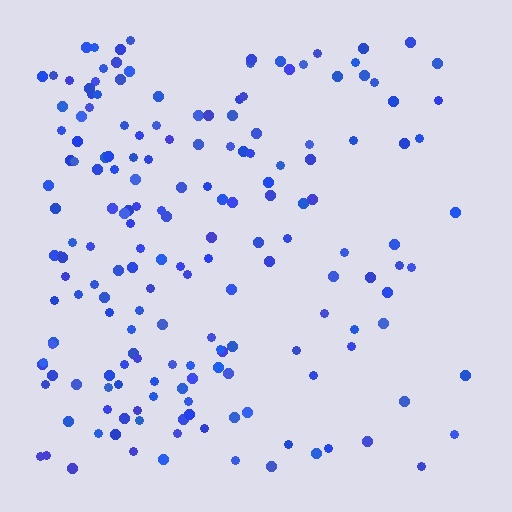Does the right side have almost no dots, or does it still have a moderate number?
Still a moderate number, just noticeably fewer than the left.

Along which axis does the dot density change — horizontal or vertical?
Horizontal.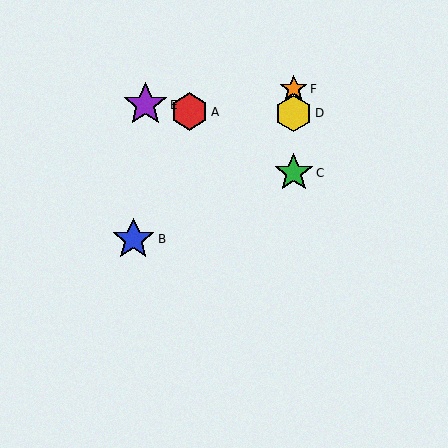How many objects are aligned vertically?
3 objects (C, D, F) are aligned vertically.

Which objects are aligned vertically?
Objects C, D, F are aligned vertically.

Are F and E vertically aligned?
No, F is at x≈294 and E is at x≈145.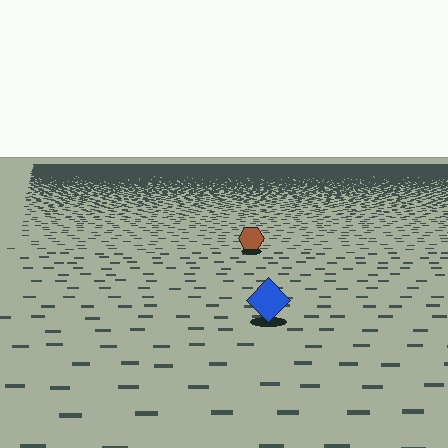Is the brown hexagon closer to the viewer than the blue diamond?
No. The blue diamond is closer — you can tell from the texture gradient: the ground texture is coarser near it.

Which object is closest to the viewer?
The blue diamond is closest. The texture marks near it are larger and more spread out.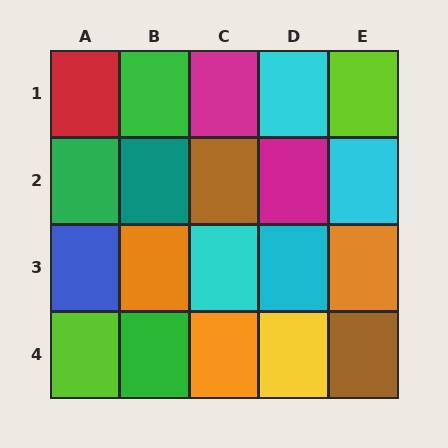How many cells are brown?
2 cells are brown.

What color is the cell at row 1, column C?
Magenta.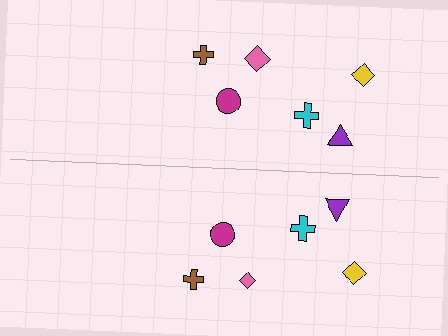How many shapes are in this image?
There are 12 shapes in this image.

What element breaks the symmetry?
The pink diamond on the bottom side has a different size than its mirror counterpart.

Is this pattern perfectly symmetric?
No, the pattern is not perfectly symmetric. The pink diamond on the bottom side has a different size than its mirror counterpart.